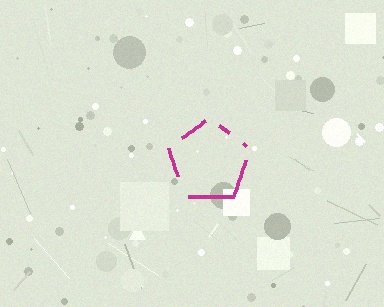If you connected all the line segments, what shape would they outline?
They would outline a pentagon.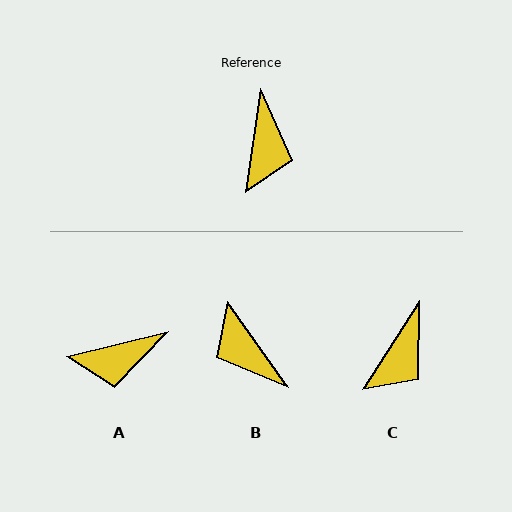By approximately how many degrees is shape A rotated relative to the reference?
Approximately 68 degrees clockwise.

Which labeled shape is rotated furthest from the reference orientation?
B, about 137 degrees away.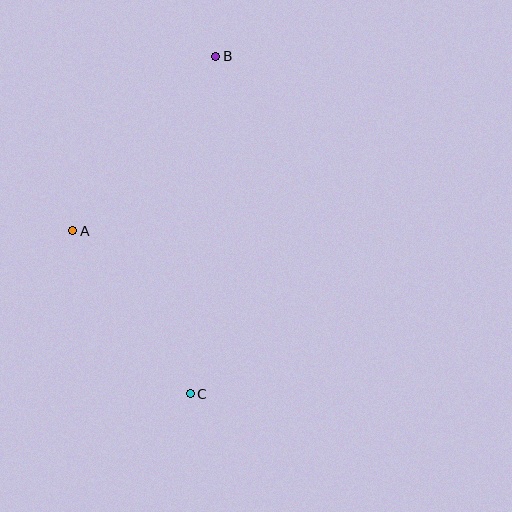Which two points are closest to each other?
Points A and C are closest to each other.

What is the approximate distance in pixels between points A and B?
The distance between A and B is approximately 225 pixels.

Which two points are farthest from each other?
Points B and C are farthest from each other.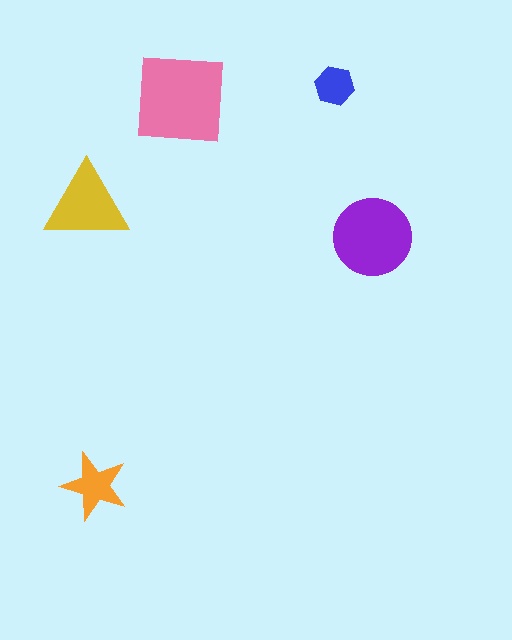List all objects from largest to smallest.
The pink square, the purple circle, the yellow triangle, the orange star, the blue hexagon.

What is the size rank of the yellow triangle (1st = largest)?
3rd.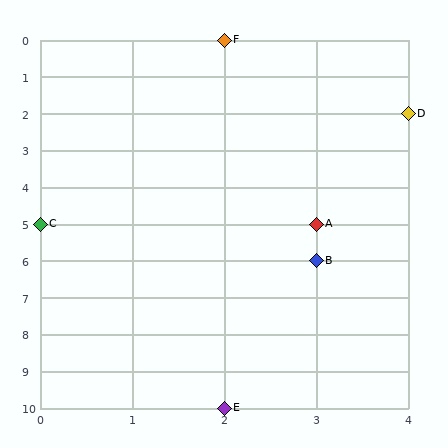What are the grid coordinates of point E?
Point E is at grid coordinates (2, 10).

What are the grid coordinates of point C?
Point C is at grid coordinates (0, 5).